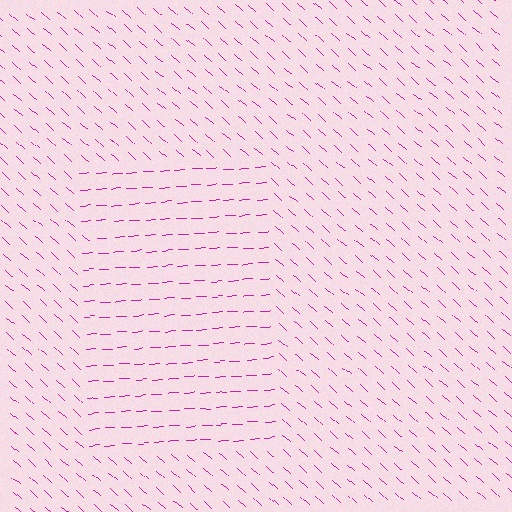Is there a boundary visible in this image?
Yes, there is a texture boundary formed by a change in line orientation.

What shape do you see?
I see a rectangle.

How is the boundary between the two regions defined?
The boundary is defined purely by a change in line orientation (approximately 45 degrees difference). All lines are the same color and thickness.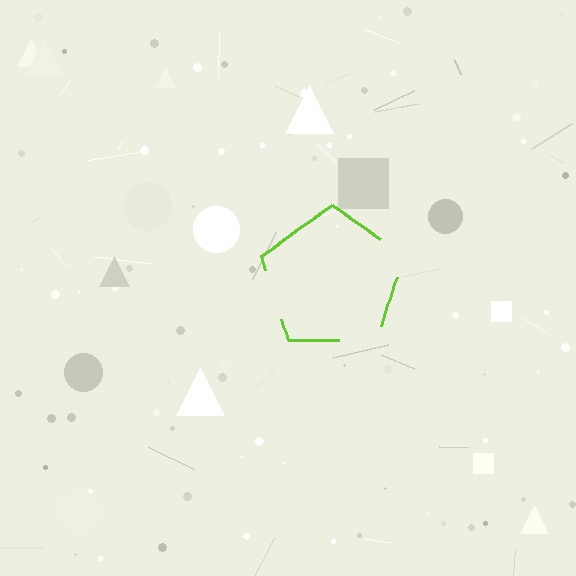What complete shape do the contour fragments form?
The contour fragments form a pentagon.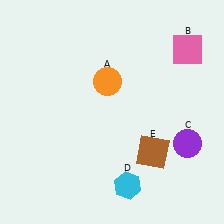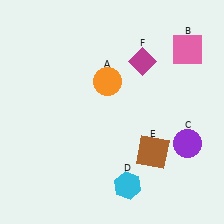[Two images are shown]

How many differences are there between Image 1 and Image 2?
There is 1 difference between the two images.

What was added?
A magenta diamond (F) was added in Image 2.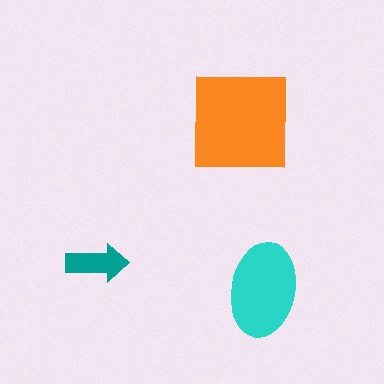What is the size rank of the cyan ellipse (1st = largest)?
2nd.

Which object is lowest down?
The cyan ellipse is bottommost.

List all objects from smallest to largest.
The teal arrow, the cyan ellipse, the orange square.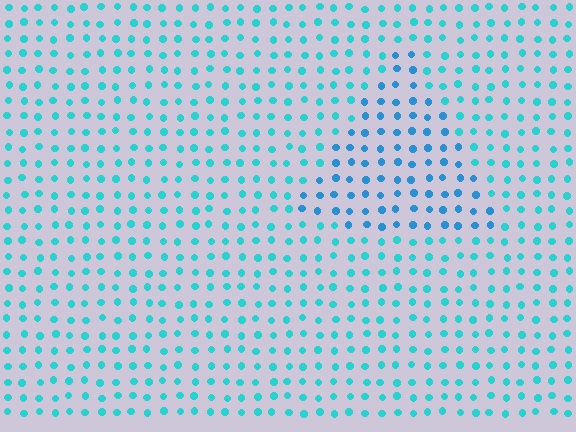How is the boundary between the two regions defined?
The boundary is defined purely by a slight shift in hue (about 25 degrees). Spacing, size, and orientation are identical on both sides.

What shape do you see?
I see a triangle.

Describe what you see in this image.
The image is filled with small cyan elements in a uniform arrangement. A triangle-shaped region is visible where the elements are tinted to a slightly different hue, forming a subtle color boundary.